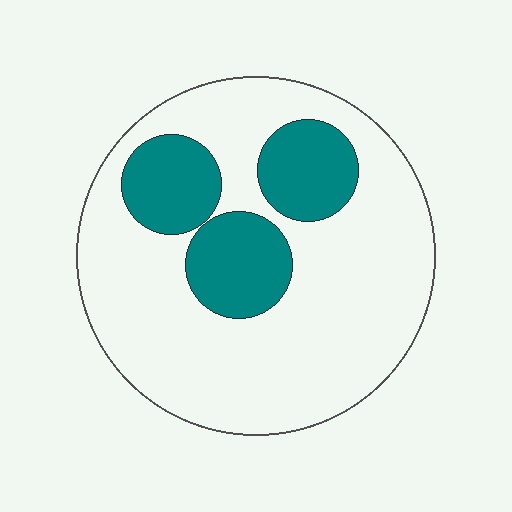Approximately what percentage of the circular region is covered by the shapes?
Approximately 25%.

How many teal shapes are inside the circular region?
3.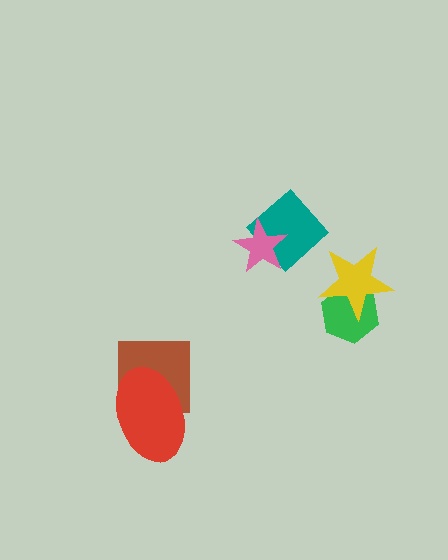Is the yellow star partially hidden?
No, no other shape covers it.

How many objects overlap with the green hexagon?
1 object overlaps with the green hexagon.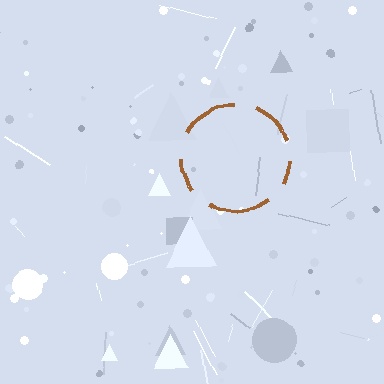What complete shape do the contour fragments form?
The contour fragments form a circle.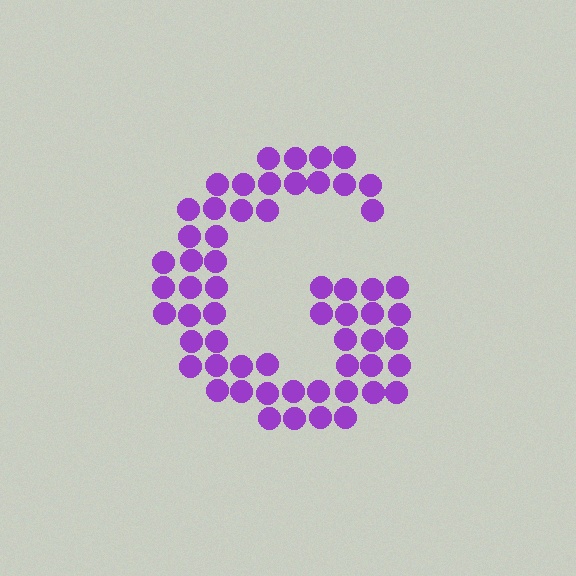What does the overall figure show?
The overall figure shows the letter G.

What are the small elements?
The small elements are circles.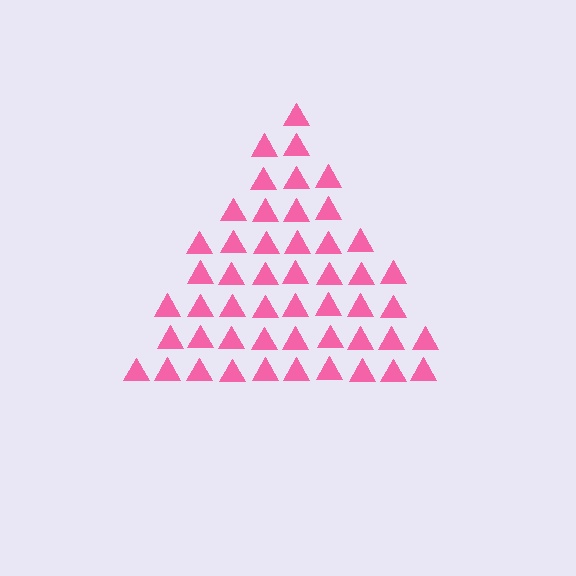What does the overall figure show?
The overall figure shows a triangle.